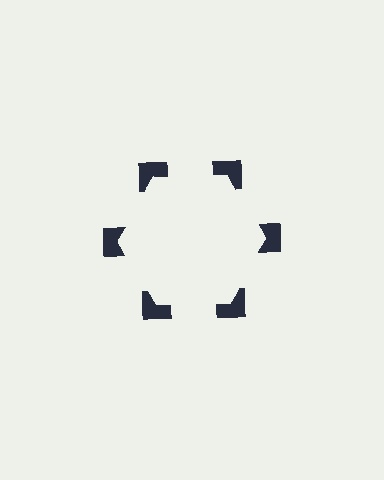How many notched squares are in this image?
There are 6 — one at each vertex of the illusory hexagon.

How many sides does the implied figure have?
6 sides.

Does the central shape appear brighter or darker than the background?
It typically appears slightly brighter than the background, even though no actual brightness change is drawn.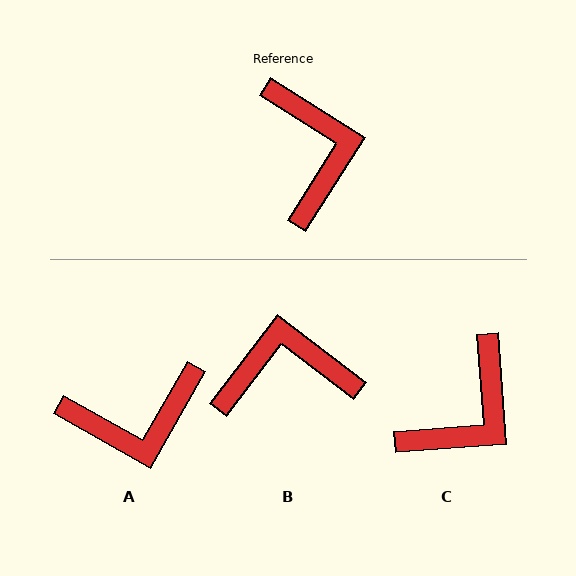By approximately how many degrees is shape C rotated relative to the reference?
Approximately 53 degrees clockwise.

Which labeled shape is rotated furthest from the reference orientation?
A, about 87 degrees away.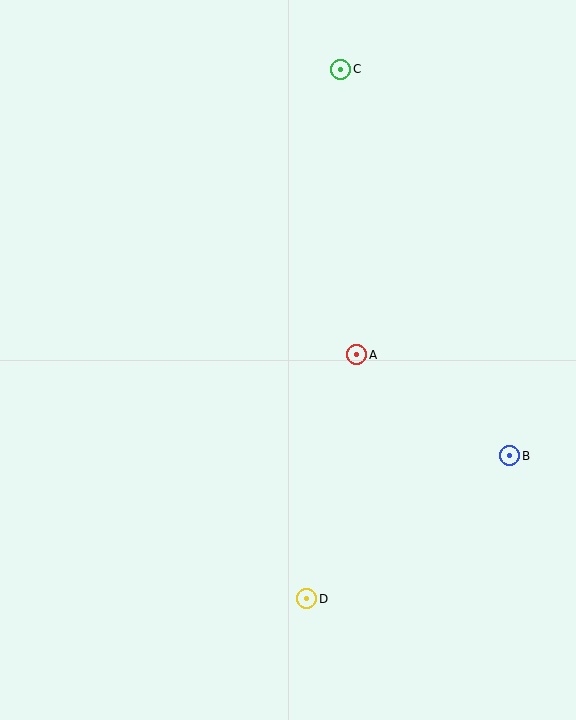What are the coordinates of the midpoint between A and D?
The midpoint between A and D is at (332, 477).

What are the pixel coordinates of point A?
Point A is at (357, 355).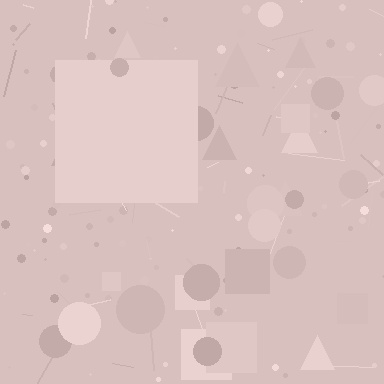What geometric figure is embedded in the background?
A square is embedded in the background.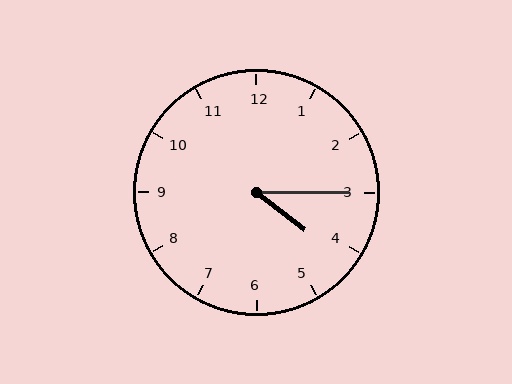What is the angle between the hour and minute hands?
Approximately 38 degrees.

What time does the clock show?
4:15.